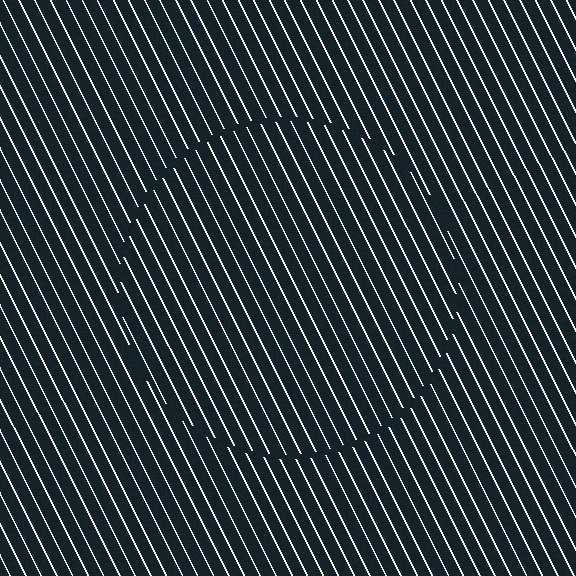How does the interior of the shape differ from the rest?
The interior of the shape contains the same grating, shifted by half a period — the contour is defined by the phase discontinuity where line-ends from the inner and outer gratings abut.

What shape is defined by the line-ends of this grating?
An illusory circle. The interior of the shape contains the same grating, shifted by half a period — the contour is defined by the phase discontinuity where line-ends from the inner and outer gratings abut.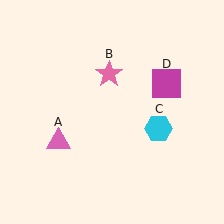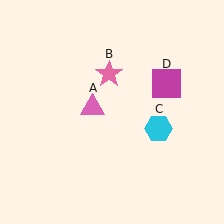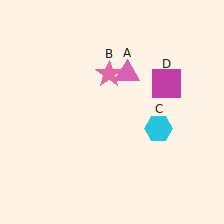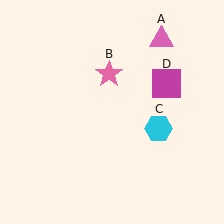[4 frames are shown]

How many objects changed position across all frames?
1 object changed position: pink triangle (object A).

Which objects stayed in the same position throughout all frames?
Pink star (object B) and cyan hexagon (object C) and magenta square (object D) remained stationary.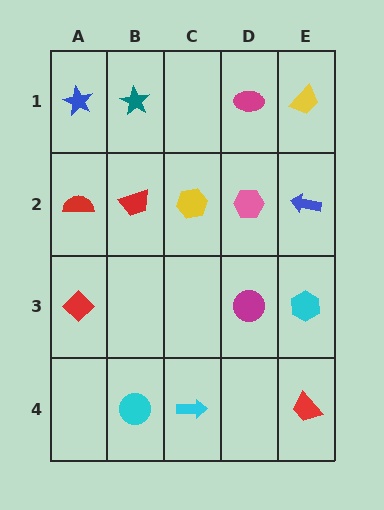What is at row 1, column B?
A teal star.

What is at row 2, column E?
A blue arrow.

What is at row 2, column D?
A pink hexagon.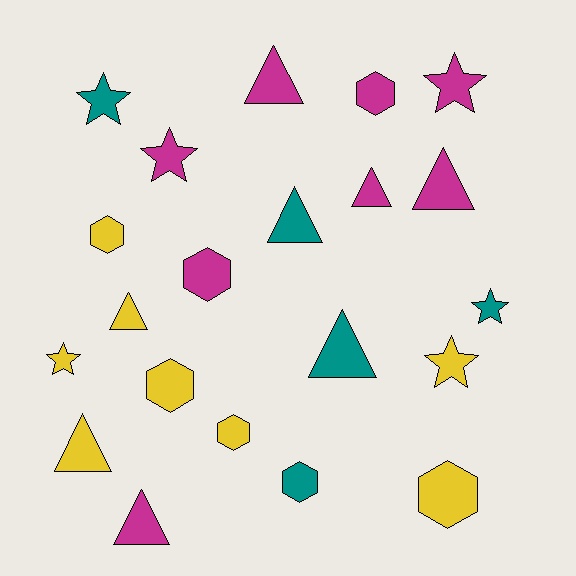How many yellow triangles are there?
There are 2 yellow triangles.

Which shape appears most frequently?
Triangle, with 8 objects.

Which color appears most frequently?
Magenta, with 8 objects.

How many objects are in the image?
There are 21 objects.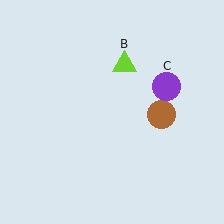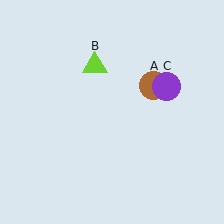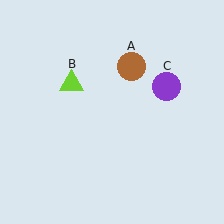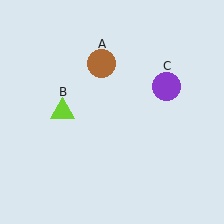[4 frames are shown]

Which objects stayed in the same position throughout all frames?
Purple circle (object C) remained stationary.